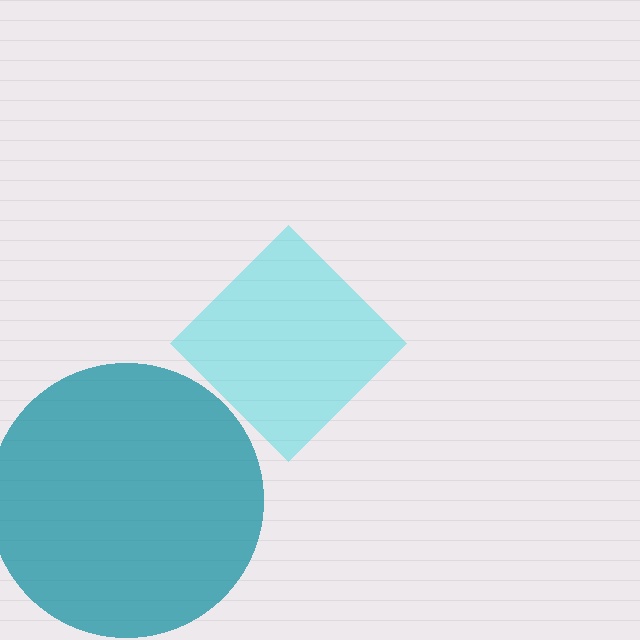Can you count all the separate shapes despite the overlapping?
Yes, there are 2 separate shapes.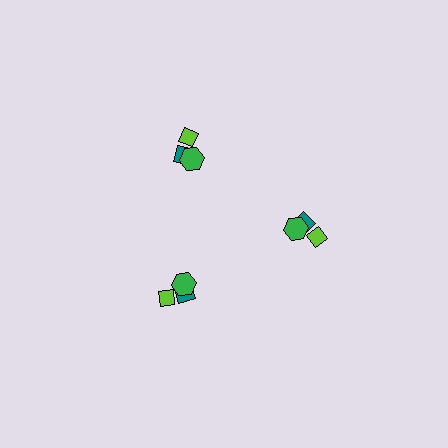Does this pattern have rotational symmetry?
Yes, this pattern has 3-fold rotational symmetry. It looks the same after rotating 120 degrees around the center.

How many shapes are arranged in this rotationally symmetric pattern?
There are 9 shapes, arranged in 3 groups of 3.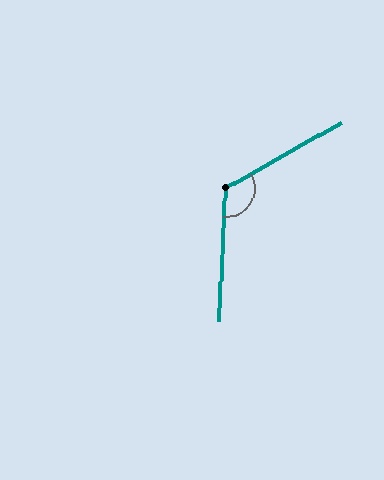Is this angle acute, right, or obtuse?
It is obtuse.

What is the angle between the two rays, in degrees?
Approximately 123 degrees.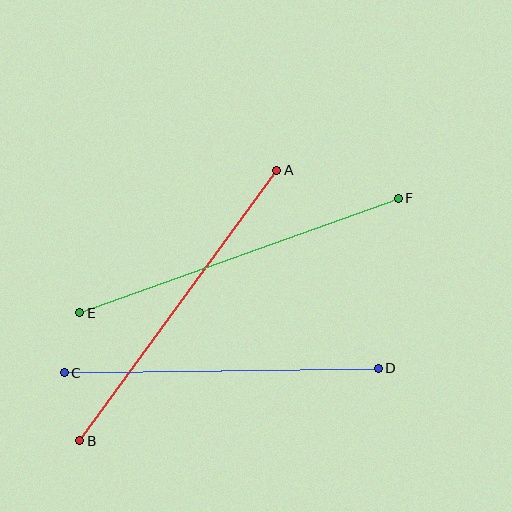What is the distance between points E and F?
The distance is approximately 338 pixels.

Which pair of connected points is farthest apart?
Points E and F are farthest apart.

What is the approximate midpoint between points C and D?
The midpoint is at approximately (221, 371) pixels.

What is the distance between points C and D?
The distance is approximately 314 pixels.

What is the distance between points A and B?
The distance is approximately 335 pixels.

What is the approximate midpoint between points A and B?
The midpoint is at approximately (178, 305) pixels.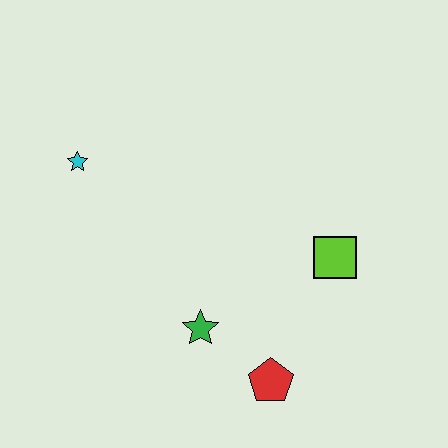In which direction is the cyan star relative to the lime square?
The cyan star is to the left of the lime square.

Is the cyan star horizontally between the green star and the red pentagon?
No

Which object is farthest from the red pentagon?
The cyan star is farthest from the red pentagon.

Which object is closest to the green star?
The red pentagon is closest to the green star.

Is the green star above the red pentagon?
Yes